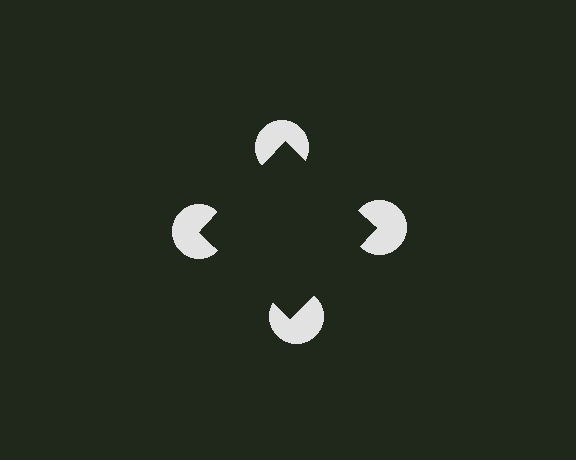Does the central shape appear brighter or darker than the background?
It typically appears slightly darker than the background, even though no actual brightness change is drawn.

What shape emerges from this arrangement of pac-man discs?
An illusory square — its edges are inferred from the aligned wedge cuts in the pac-man discs, not physically drawn.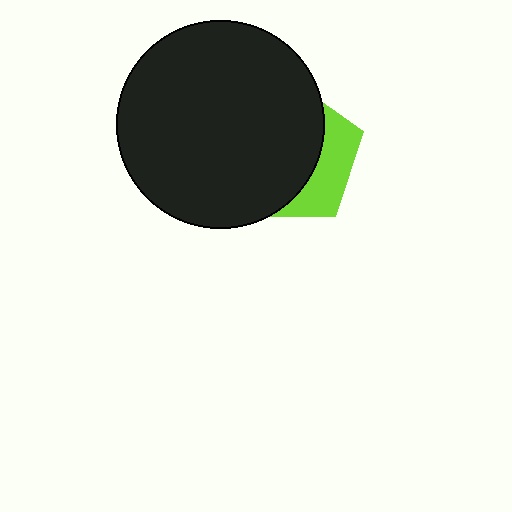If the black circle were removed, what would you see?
You would see the complete lime pentagon.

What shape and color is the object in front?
The object in front is a black circle.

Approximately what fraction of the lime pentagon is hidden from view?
Roughly 70% of the lime pentagon is hidden behind the black circle.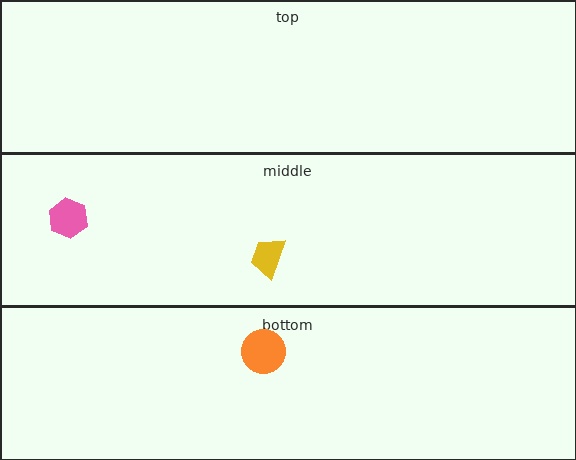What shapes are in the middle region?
The pink hexagon, the yellow trapezoid.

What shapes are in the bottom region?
The orange circle.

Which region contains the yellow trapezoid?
The middle region.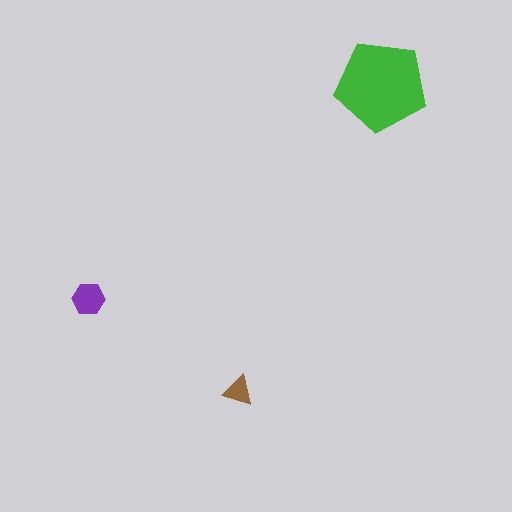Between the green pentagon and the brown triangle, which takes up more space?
The green pentagon.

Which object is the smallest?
The brown triangle.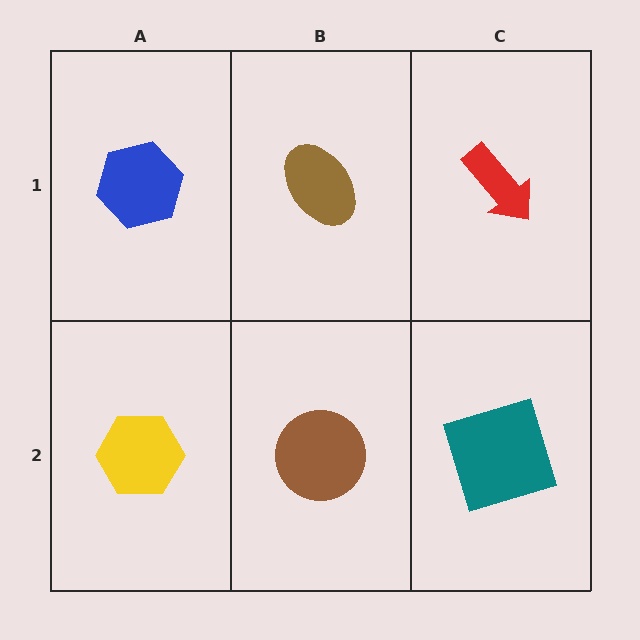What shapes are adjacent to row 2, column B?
A brown ellipse (row 1, column B), a yellow hexagon (row 2, column A), a teal square (row 2, column C).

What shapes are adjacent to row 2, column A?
A blue hexagon (row 1, column A), a brown circle (row 2, column B).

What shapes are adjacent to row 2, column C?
A red arrow (row 1, column C), a brown circle (row 2, column B).